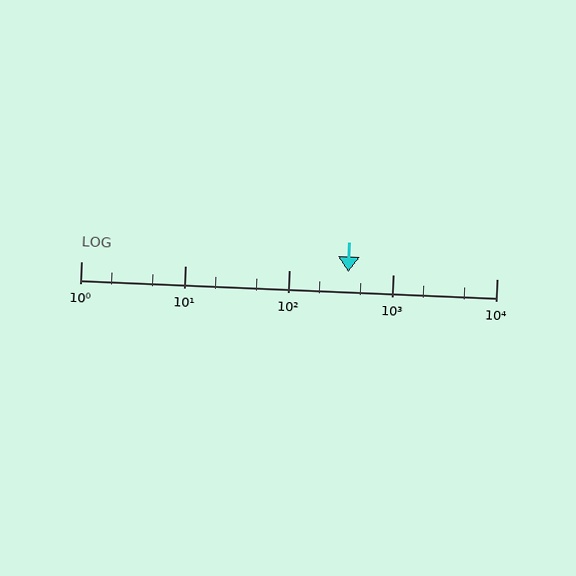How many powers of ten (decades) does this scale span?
The scale spans 4 decades, from 1 to 10000.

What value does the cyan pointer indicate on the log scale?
The pointer indicates approximately 370.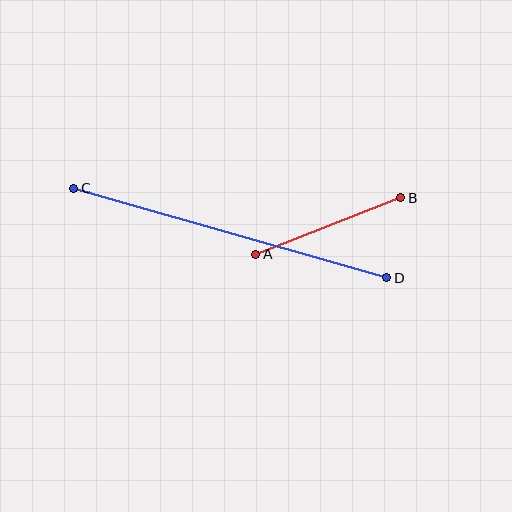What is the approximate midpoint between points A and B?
The midpoint is at approximately (328, 226) pixels.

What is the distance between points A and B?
The distance is approximately 156 pixels.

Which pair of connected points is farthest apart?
Points C and D are farthest apart.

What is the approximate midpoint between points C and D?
The midpoint is at approximately (230, 233) pixels.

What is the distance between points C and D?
The distance is approximately 326 pixels.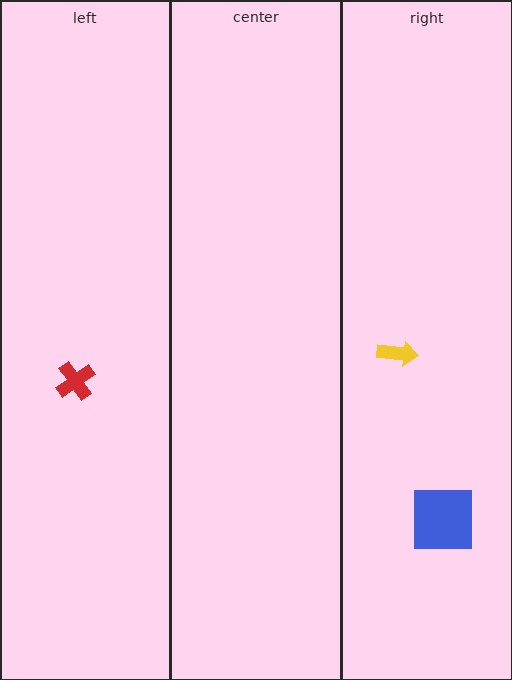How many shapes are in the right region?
2.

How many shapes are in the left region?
1.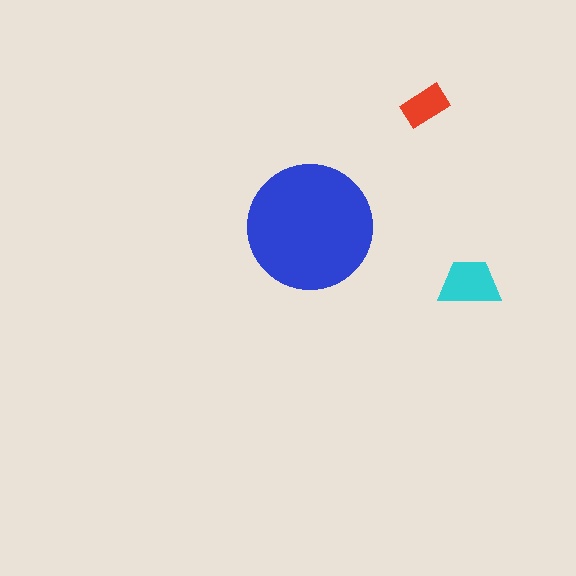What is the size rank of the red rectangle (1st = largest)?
3rd.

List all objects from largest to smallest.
The blue circle, the cyan trapezoid, the red rectangle.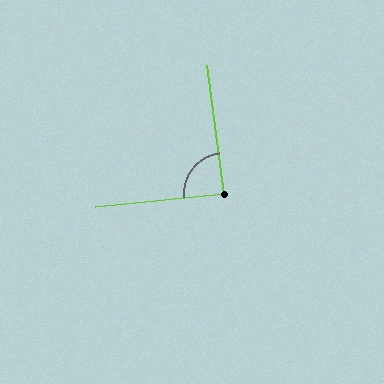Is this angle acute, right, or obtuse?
It is approximately a right angle.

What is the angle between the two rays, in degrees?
Approximately 89 degrees.